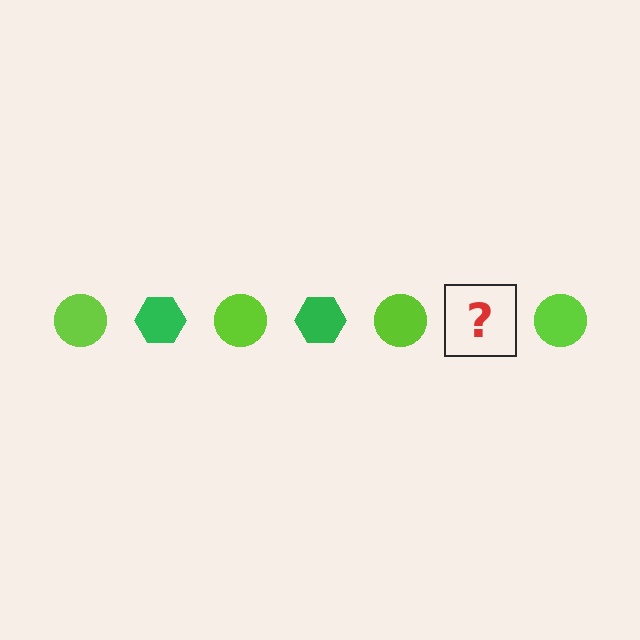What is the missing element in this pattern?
The missing element is a green hexagon.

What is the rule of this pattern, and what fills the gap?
The rule is that the pattern alternates between lime circle and green hexagon. The gap should be filled with a green hexagon.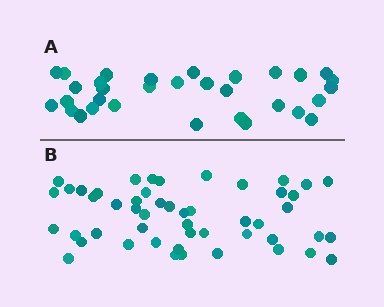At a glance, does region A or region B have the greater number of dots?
Region B (the bottom region) has more dots.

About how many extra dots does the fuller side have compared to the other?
Region B has approximately 20 more dots than region A.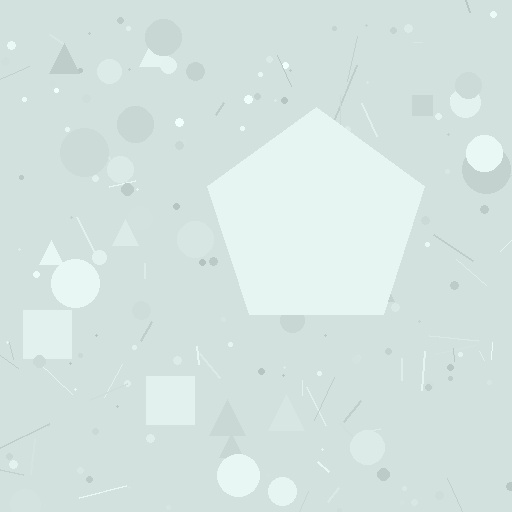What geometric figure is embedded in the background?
A pentagon is embedded in the background.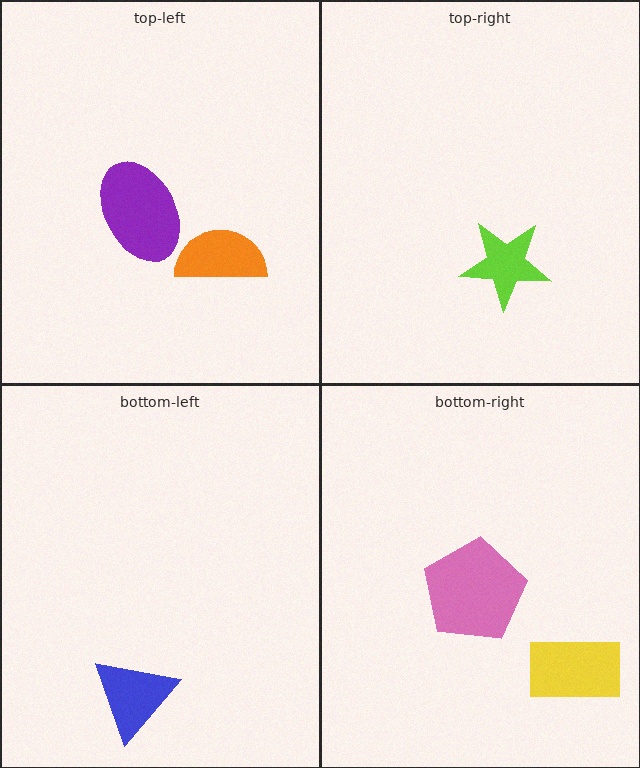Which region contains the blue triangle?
The bottom-left region.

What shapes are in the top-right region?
The lime star.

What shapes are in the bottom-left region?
The blue triangle.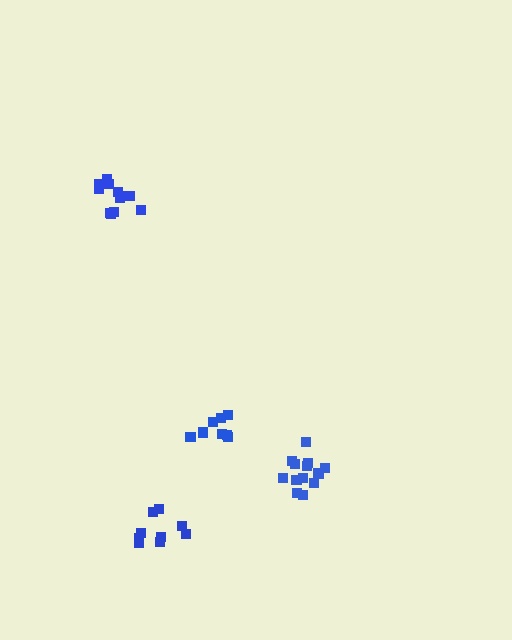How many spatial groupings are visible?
There are 4 spatial groupings.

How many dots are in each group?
Group 1: 8 dots, Group 2: 12 dots, Group 3: 13 dots, Group 4: 9 dots (42 total).